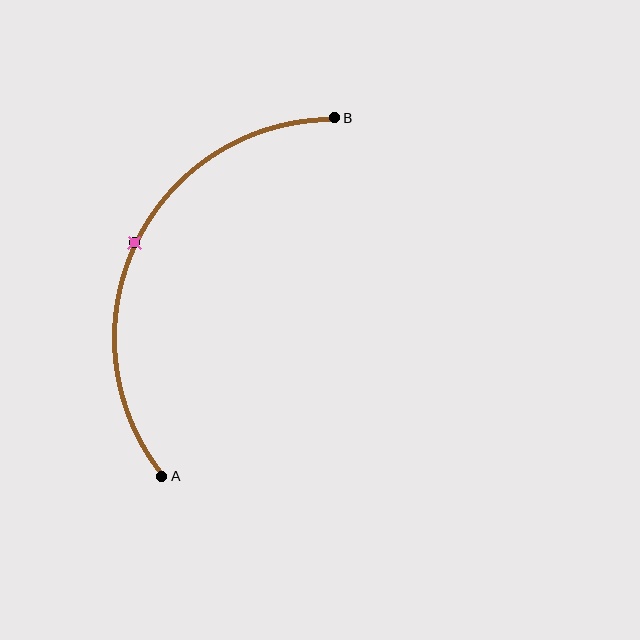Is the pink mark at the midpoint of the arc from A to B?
Yes. The pink mark lies on the arc at equal arc-length from both A and B — it is the arc midpoint.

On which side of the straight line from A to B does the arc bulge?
The arc bulges to the left of the straight line connecting A and B.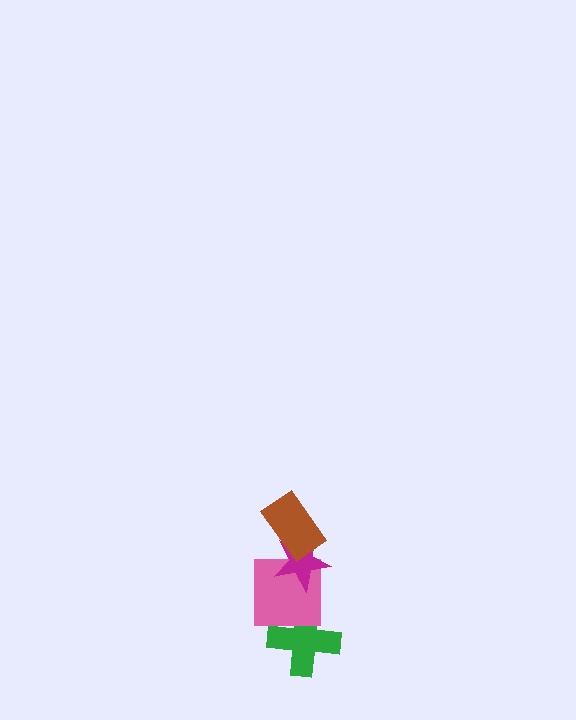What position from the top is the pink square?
The pink square is 3rd from the top.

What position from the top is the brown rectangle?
The brown rectangle is 1st from the top.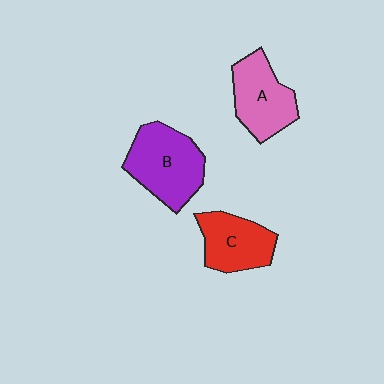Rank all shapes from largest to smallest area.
From largest to smallest: B (purple), A (pink), C (red).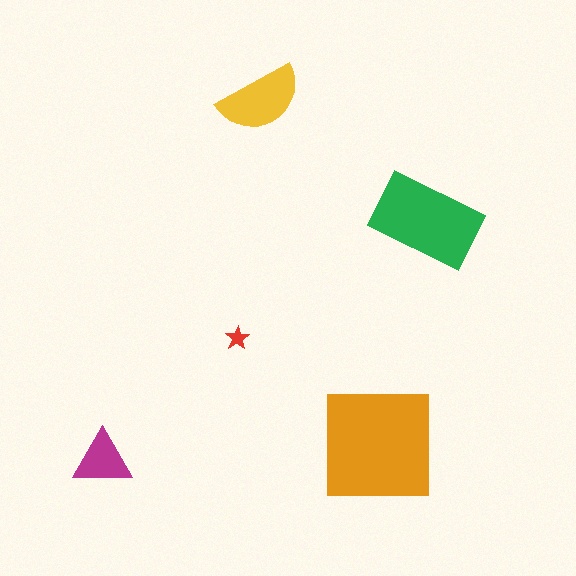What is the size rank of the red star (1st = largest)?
5th.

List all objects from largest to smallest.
The orange square, the green rectangle, the yellow semicircle, the magenta triangle, the red star.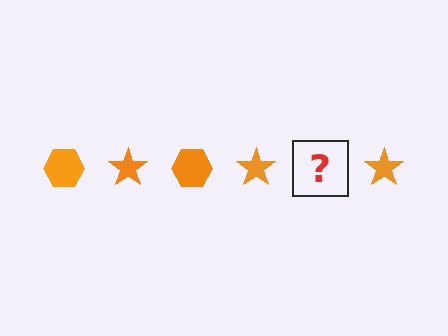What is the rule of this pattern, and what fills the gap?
The rule is that the pattern cycles through hexagon, star shapes in orange. The gap should be filled with an orange hexagon.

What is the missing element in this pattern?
The missing element is an orange hexagon.